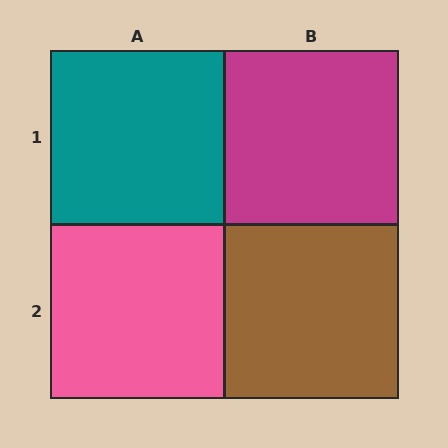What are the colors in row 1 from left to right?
Teal, magenta.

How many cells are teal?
1 cell is teal.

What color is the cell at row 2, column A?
Pink.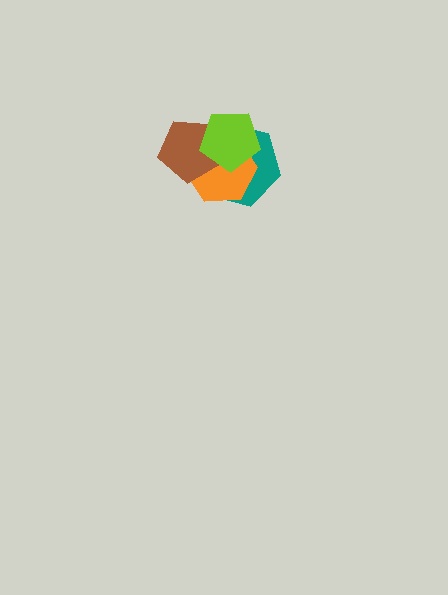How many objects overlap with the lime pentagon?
3 objects overlap with the lime pentagon.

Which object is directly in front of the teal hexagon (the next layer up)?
The orange hexagon is directly in front of the teal hexagon.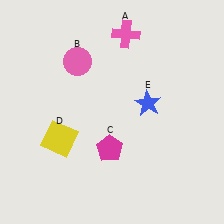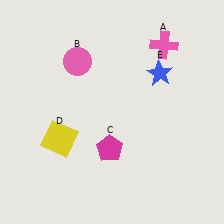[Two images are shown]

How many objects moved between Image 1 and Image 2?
2 objects moved between the two images.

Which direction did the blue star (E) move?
The blue star (E) moved up.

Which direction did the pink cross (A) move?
The pink cross (A) moved right.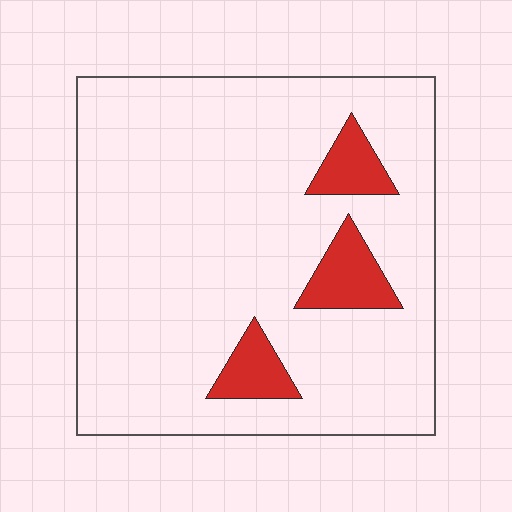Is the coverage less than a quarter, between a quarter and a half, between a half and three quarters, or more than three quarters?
Less than a quarter.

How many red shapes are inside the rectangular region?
3.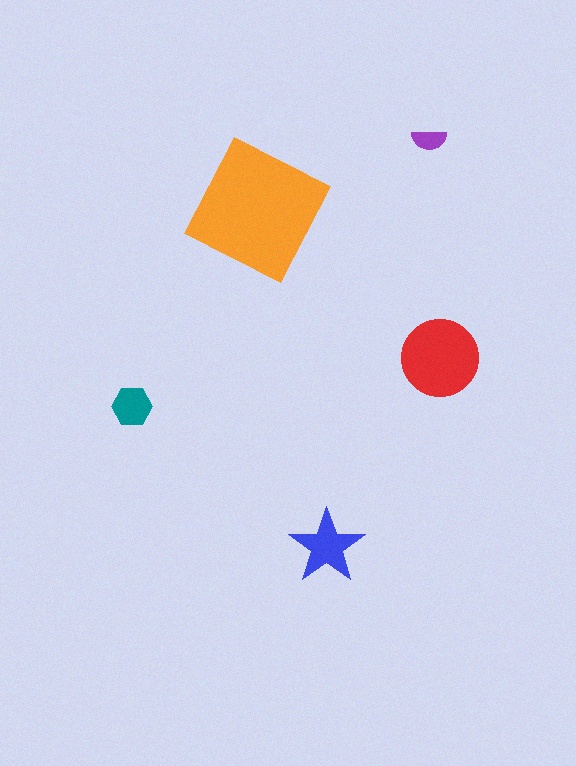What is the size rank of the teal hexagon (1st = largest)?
4th.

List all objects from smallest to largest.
The purple semicircle, the teal hexagon, the blue star, the red circle, the orange square.